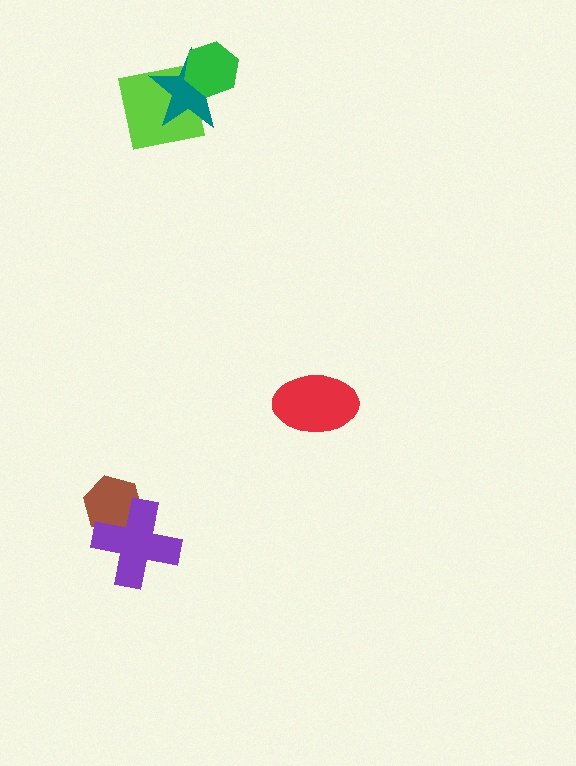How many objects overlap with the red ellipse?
0 objects overlap with the red ellipse.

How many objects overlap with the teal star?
2 objects overlap with the teal star.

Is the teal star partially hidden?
Yes, it is partially covered by another shape.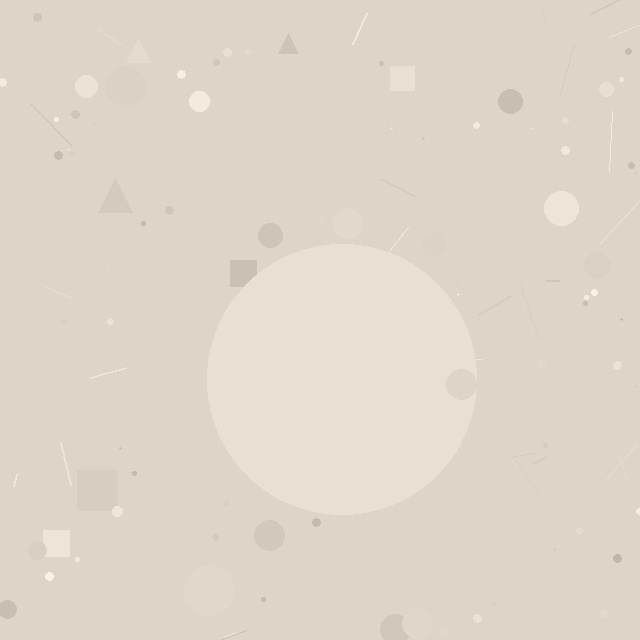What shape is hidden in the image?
A circle is hidden in the image.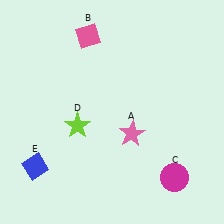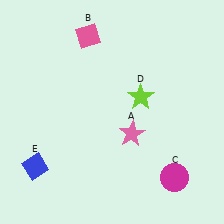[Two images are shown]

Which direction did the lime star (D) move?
The lime star (D) moved right.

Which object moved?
The lime star (D) moved right.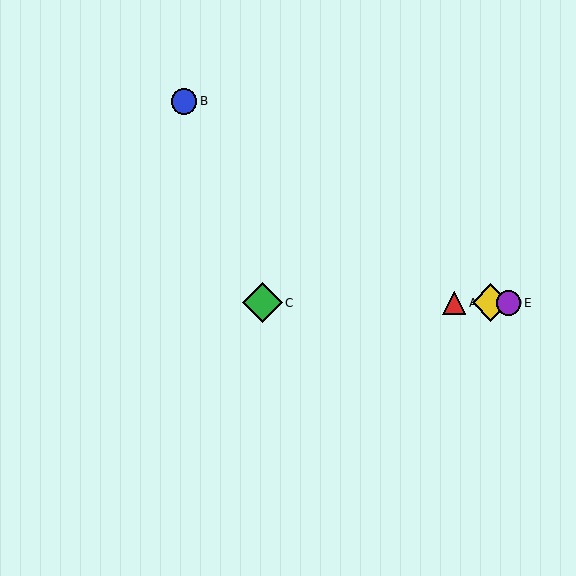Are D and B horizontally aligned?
No, D is at y≈303 and B is at y≈101.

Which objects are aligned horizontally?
Objects A, C, D, E are aligned horizontally.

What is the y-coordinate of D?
Object D is at y≈303.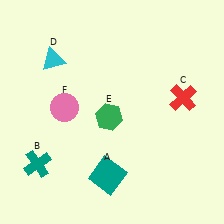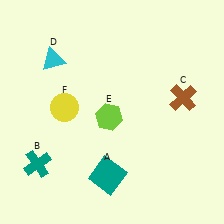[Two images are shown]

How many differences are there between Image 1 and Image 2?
There are 3 differences between the two images.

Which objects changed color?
C changed from red to brown. E changed from green to lime. F changed from pink to yellow.